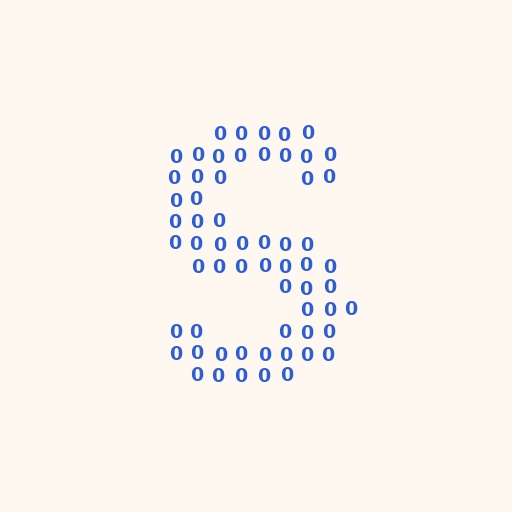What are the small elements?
The small elements are digit 0's.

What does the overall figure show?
The overall figure shows the letter S.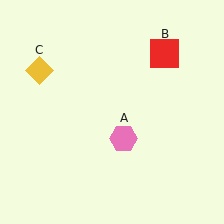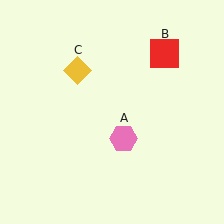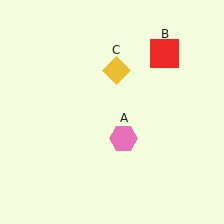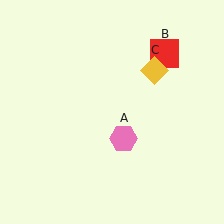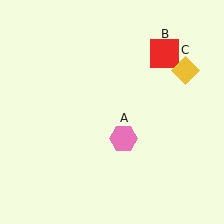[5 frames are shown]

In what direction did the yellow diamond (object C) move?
The yellow diamond (object C) moved right.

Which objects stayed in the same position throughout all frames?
Pink hexagon (object A) and red square (object B) remained stationary.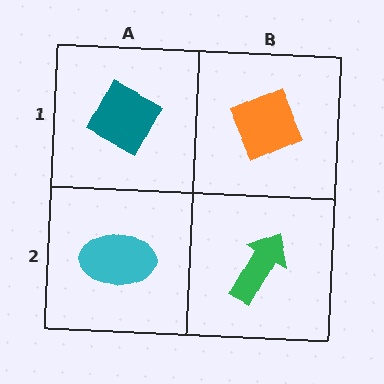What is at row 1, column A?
A teal diamond.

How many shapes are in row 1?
2 shapes.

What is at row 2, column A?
A cyan ellipse.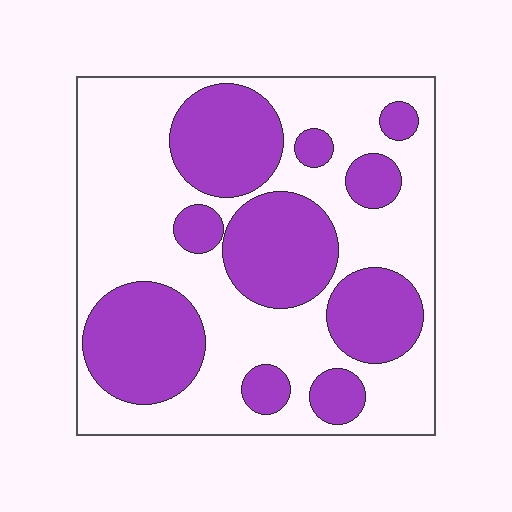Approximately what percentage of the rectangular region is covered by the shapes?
Approximately 40%.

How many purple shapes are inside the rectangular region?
10.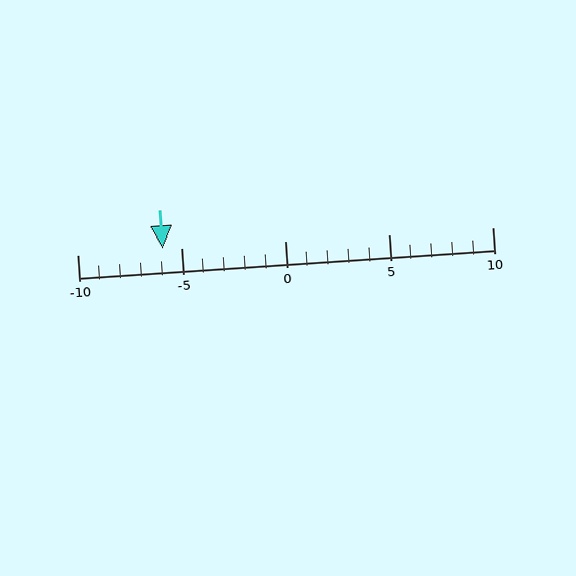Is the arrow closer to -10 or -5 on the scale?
The arrow is closer to -5.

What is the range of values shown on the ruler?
The ruler shows values from -10 to 10.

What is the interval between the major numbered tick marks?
The major tick marks are spaced 5 units apart.